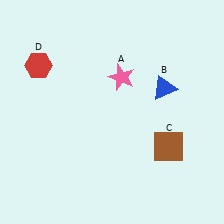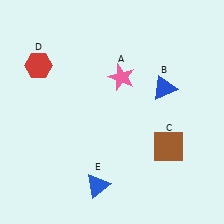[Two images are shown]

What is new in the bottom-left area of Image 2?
A blue triangle (E) was added in the bottom-left area of Image 2.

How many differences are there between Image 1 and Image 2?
There is 1 difference between the two images.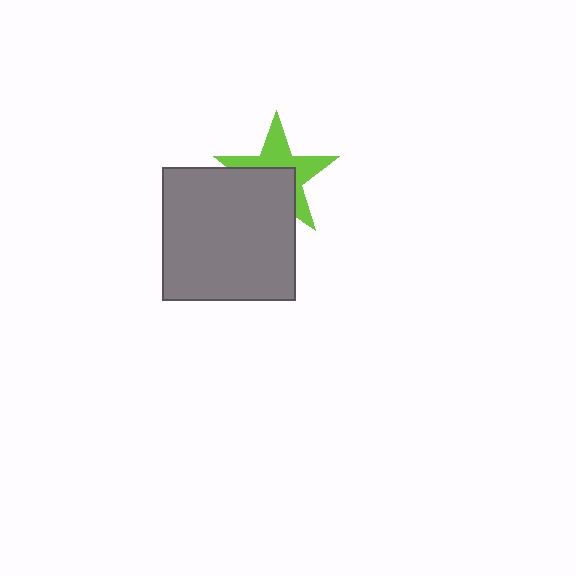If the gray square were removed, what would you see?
You would see the complete lime star.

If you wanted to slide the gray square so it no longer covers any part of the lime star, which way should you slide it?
Slide it down — that is the most direct way to separate the two shapes.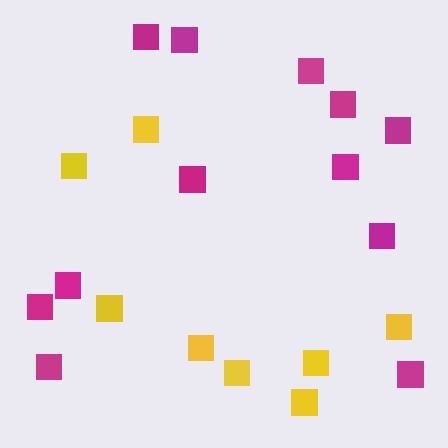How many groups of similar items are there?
There are 2 groups: one group of magenta squares (12) and one group of yellow squares (8).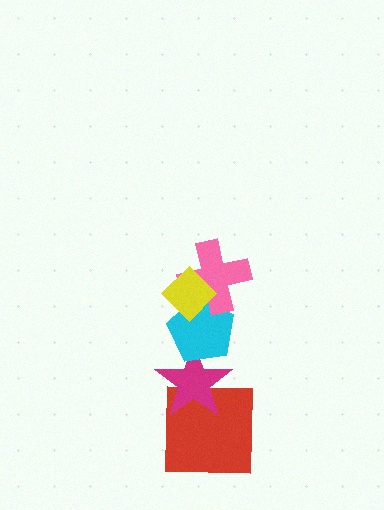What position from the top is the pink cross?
The pink cross is 2nd from the top.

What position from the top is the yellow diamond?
The yellow diamond is 1st from the top.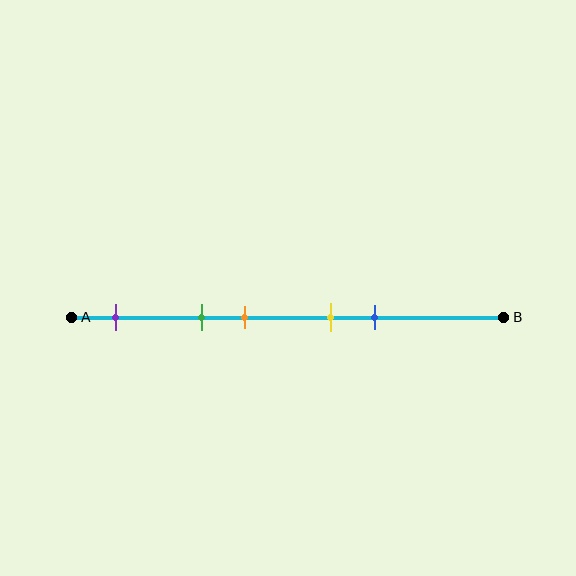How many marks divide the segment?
There are 5 marks dividing the segment.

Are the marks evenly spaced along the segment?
No, the marks are not evenly spaced.